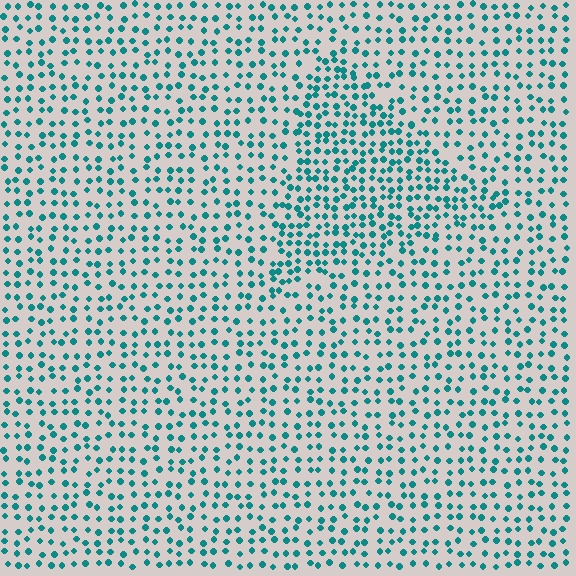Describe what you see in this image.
The image contains small teal elements arranged at two different densities. A triangle-shaped region is visible where the elements are more densely packed than the surrounding area.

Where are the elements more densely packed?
The elements are more densely packed inside the triangle boundary.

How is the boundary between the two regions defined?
The boundary is defined by a change in element density (approximately 1.6x ratio). All elements are the same color, size, and shape.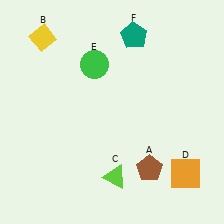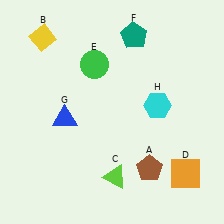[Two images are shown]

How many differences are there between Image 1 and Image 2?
There are 2 differences between the two images.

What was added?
A blue triangle (G), a cyan hexagon (H) were added in Image 2.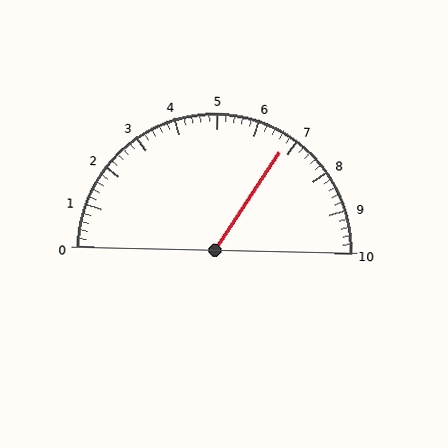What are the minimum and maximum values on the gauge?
The gauge ranges from 0 to 10.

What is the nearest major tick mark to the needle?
The nearest major tick mark is 7.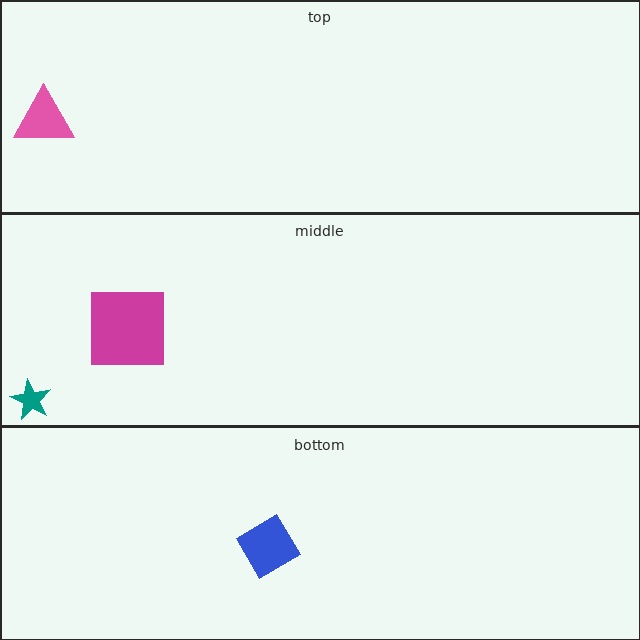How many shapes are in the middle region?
2.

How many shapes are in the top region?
1.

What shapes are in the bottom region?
The blue diamond.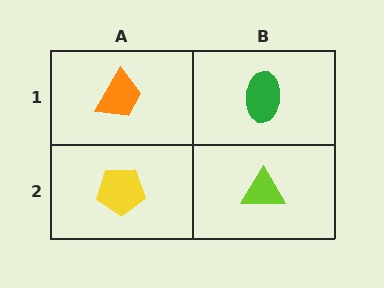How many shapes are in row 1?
2 shapes.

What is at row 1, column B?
A green ellipse.